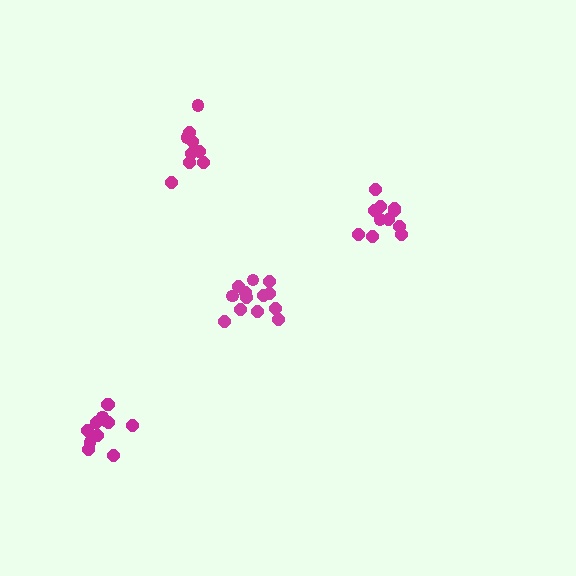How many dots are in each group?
Group 1: 9 dots, Group 2: 13 dots, Group 3: 11 dots, Group 4: 12 dots (45 total).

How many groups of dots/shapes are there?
There are 4 groups.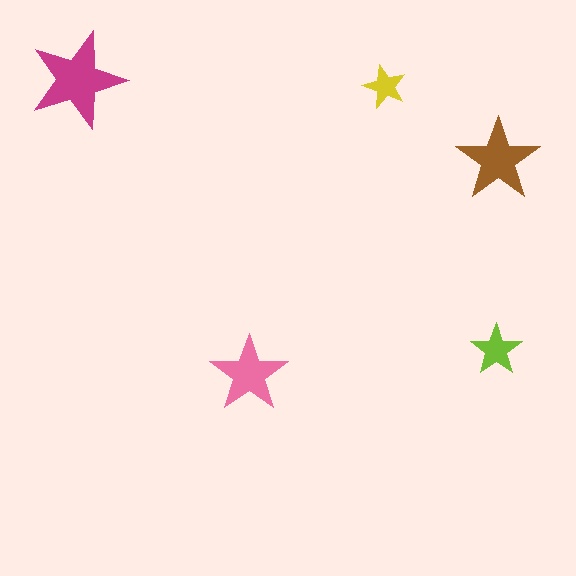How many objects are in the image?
There are 5 objects in the image.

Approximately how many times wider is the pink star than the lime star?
About 1.5 times wider.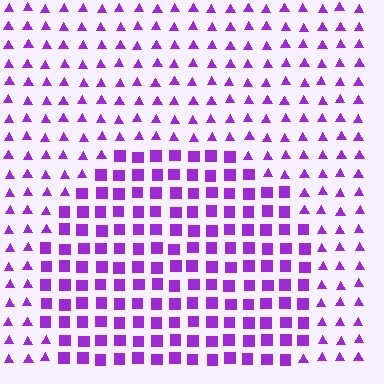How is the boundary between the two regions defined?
The boundary is defined by a change in element shape: squares inside vs. triangles outside. All elements share the same color and spacing.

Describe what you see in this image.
The image is filled with small purple elements arranged in a uniform grid. A circle-shaped region contains squares, while the surrounding area contains triangles. The boundary is defined purely by the change in element shape.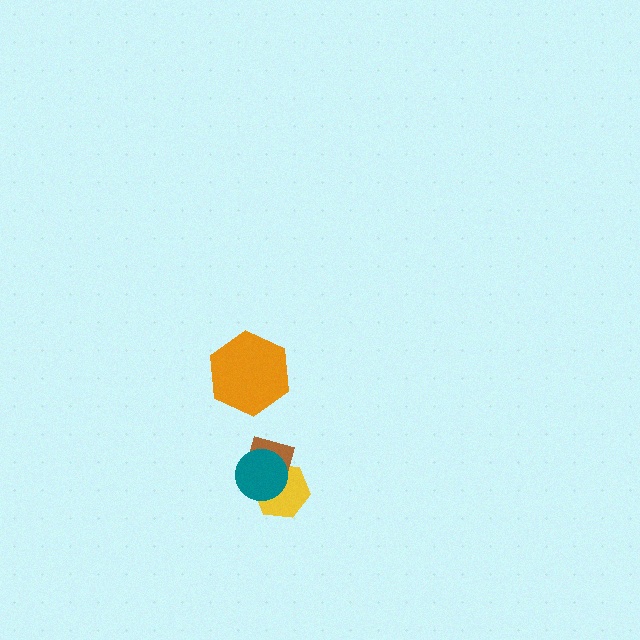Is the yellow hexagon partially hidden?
Yes, it is partially covered by another shape.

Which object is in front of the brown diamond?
The teal circle is in front of the brown diamond.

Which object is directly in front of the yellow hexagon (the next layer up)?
The brown diamond is directly in front of the yellow hexagon.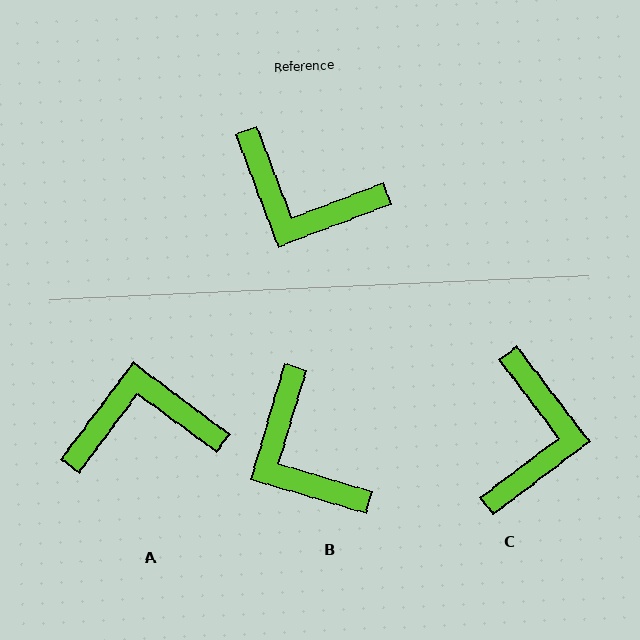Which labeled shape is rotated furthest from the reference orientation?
A, about 147 degrees away.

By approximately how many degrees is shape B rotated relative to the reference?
Approximately 37 degrees clockwise.